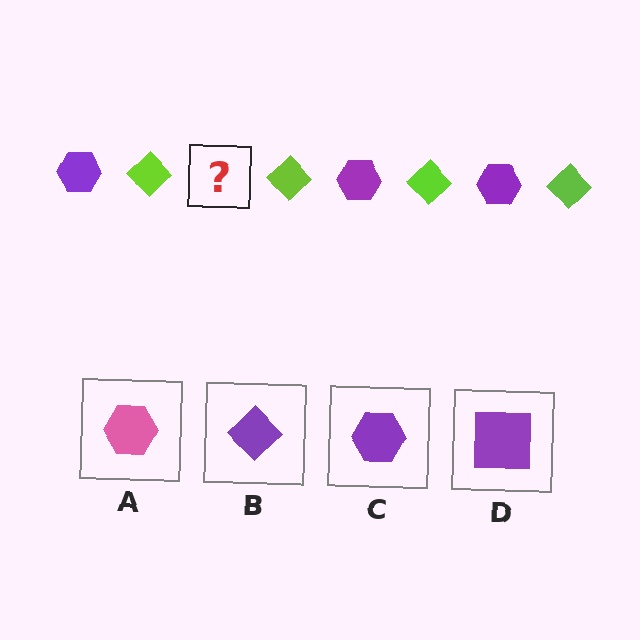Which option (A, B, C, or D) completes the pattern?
C.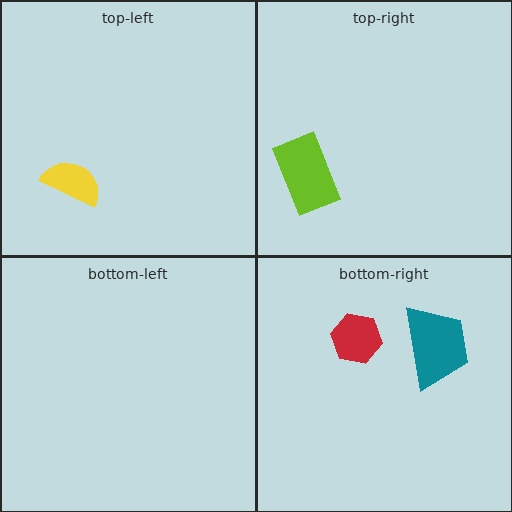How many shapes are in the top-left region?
1.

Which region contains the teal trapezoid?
The bottom-right region.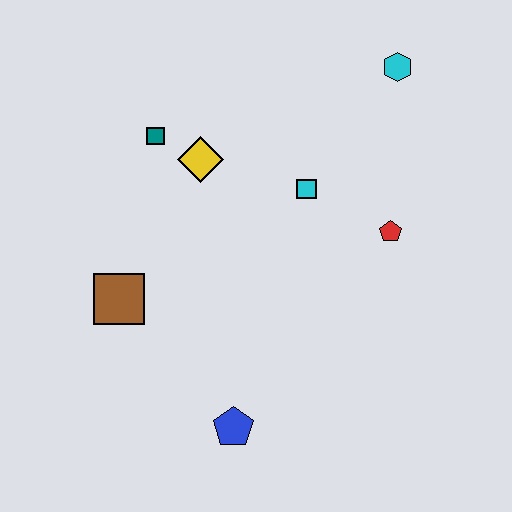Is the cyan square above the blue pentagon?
Yes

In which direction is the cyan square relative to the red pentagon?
The cyan square is to the left of the red pentagon.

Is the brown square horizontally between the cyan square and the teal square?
No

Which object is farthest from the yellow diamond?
The blue pentagon is farthest from the yellow diamond.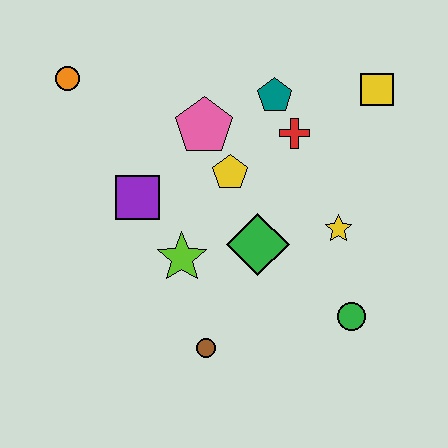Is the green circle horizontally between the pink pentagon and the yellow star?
No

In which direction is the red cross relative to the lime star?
The red cross is above the lime star.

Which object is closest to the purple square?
The lime star is closest to the purple square.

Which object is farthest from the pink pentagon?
The green circle is farthest from the pink pentagon.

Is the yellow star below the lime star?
No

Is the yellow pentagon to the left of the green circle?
Yes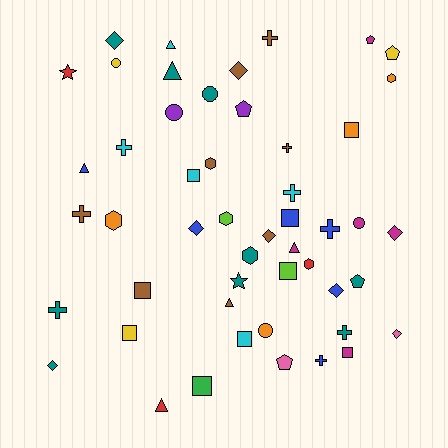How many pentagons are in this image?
There are 5 pentagons.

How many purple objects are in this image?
There are 2 purple objects.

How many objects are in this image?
There are 50 objects.